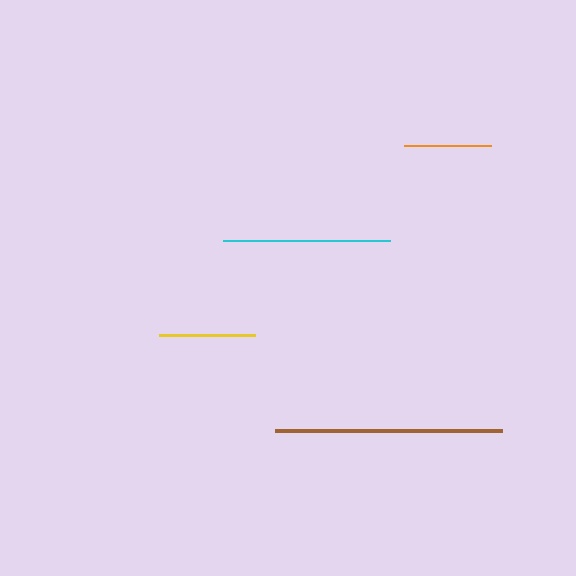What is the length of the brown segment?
The brown segment is approximately 227 pixels long.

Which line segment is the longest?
The brown line is the longest at approximately 227 pixels.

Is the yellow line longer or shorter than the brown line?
The brown line is longer than the yellow line.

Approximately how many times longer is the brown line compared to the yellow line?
The brown line is approximately 2.4 times the length of the yellow line.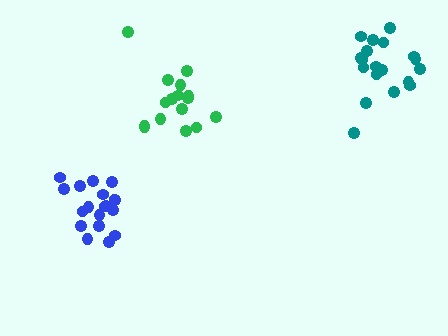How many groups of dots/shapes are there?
There are 3 groups.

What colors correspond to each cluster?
The clusters are colored: blue, teal, green.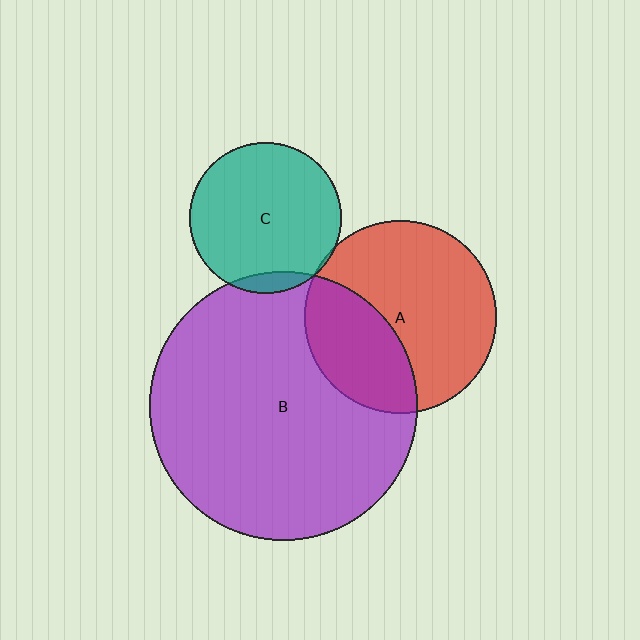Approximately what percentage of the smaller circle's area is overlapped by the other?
Approximately 5%.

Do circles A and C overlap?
Yes.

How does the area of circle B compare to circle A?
Approximately 1.9 times.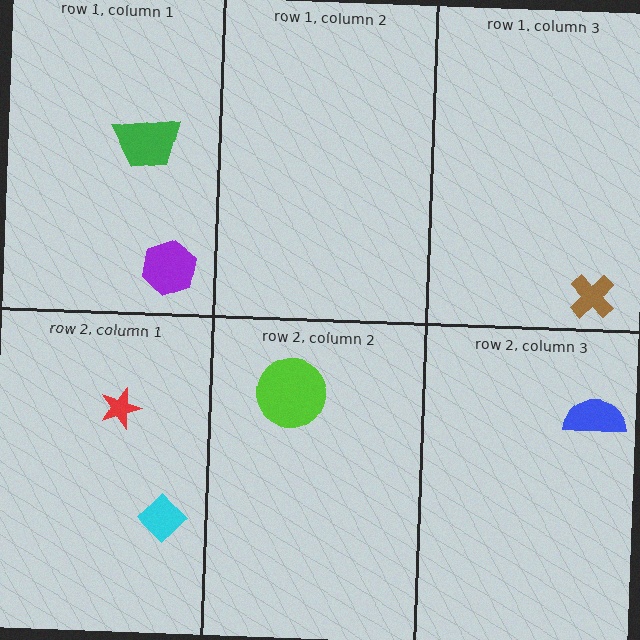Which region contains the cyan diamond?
The row 2, column 1 region.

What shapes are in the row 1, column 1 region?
The green trapezoid, the purple hexagon.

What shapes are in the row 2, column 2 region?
The lime circle.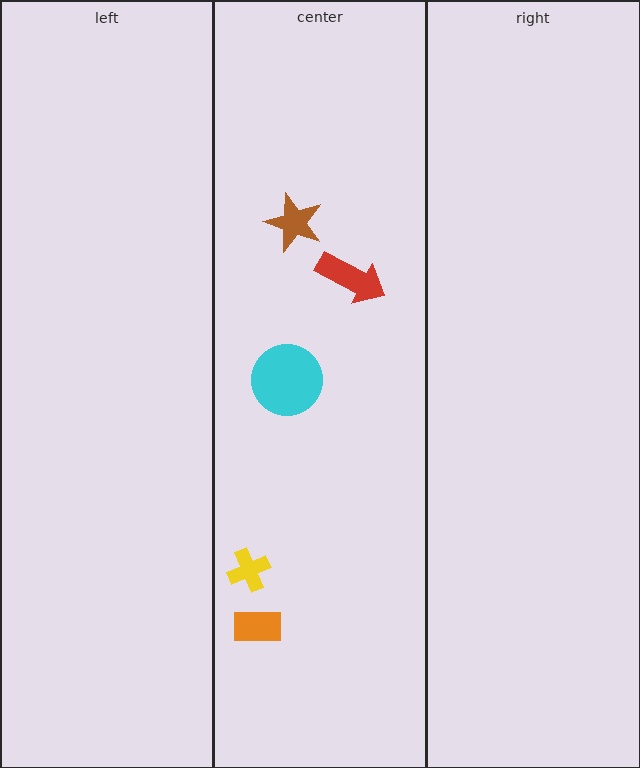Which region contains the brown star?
The center region.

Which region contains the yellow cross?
The center region.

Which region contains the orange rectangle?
The center region.